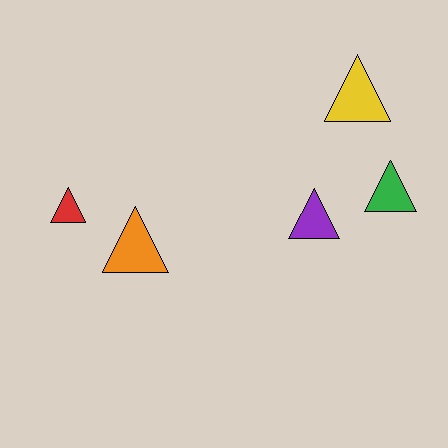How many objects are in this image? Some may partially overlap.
There are 5 objects.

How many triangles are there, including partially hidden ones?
There are 5 triangles.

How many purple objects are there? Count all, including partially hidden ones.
There is 1 purple object.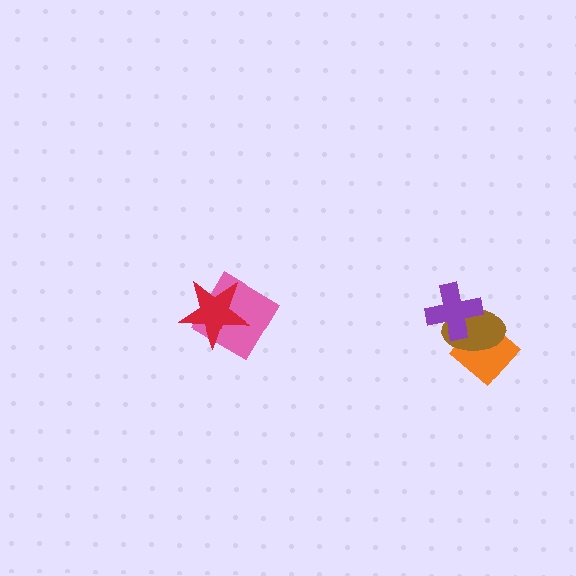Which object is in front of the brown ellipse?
The purple cross is in front of the brown ellipse.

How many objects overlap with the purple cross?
2 objects overlap with the purple cross.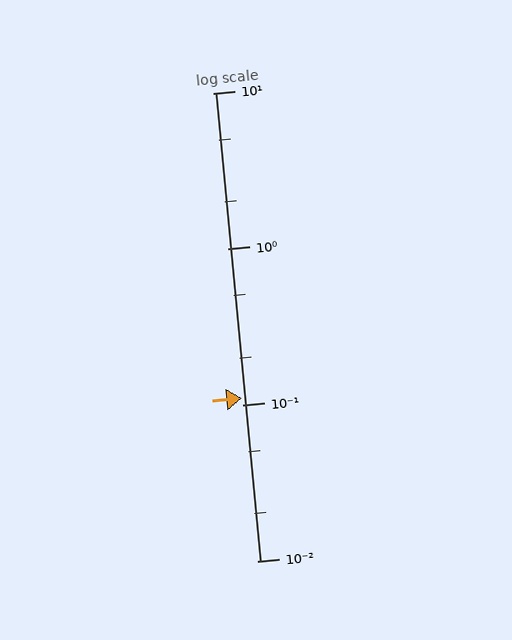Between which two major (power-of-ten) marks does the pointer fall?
The pointer is between 0.1 and 1.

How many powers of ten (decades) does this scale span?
The scale spans 3 decades, from 0.01 to 10.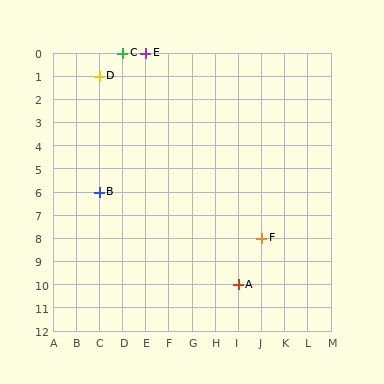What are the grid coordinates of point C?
Point C is at grid coordinates (D, 0).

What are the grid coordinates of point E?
Point E is at grid coordinates (E, 0).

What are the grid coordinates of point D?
Point D is at grid coordinates (C, 1).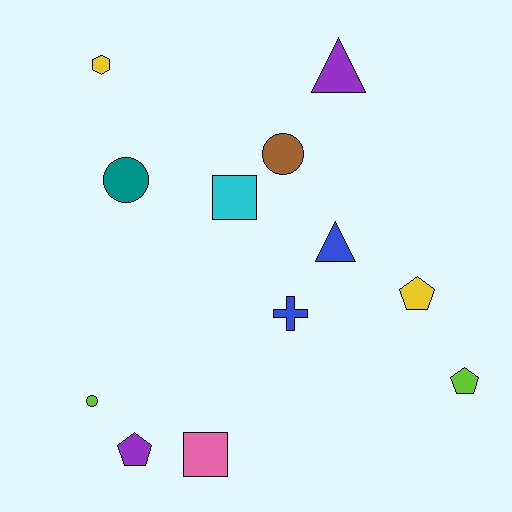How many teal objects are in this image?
There is 1 teal object.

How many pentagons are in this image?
There are 3 pentagons.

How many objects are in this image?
There are 12 objects.